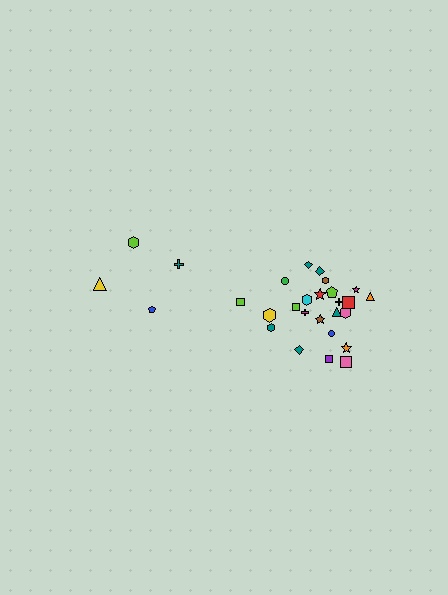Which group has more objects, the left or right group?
The right group.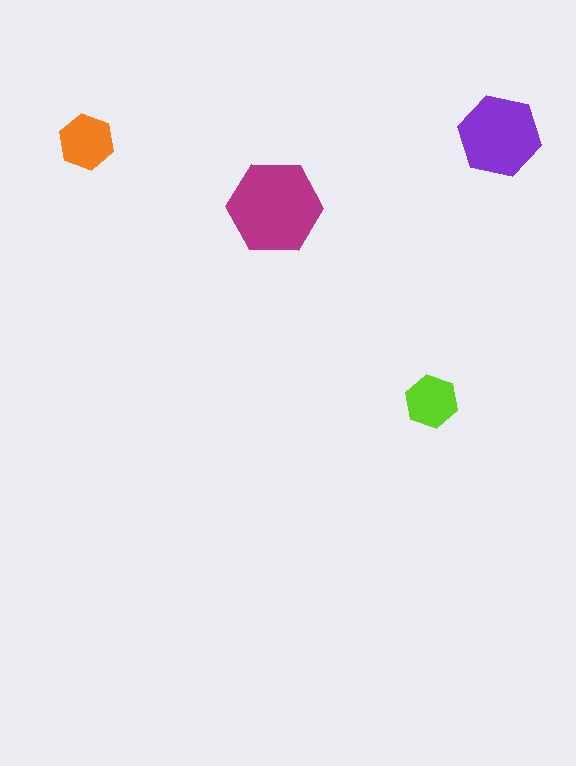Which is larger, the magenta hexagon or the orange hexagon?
The magenta one.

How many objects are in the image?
There are 4 objects in the image.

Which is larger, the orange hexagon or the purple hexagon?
The purple one.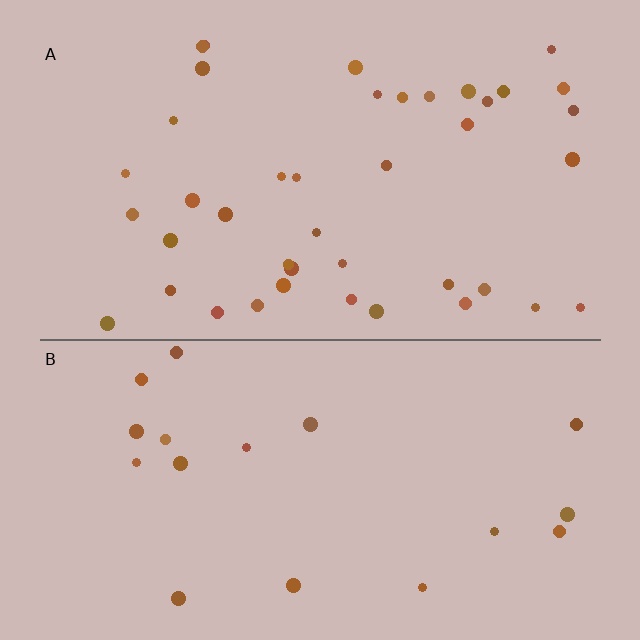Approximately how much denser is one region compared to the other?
Approximately 2.3× — region A over region B.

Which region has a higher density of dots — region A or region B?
A (the top).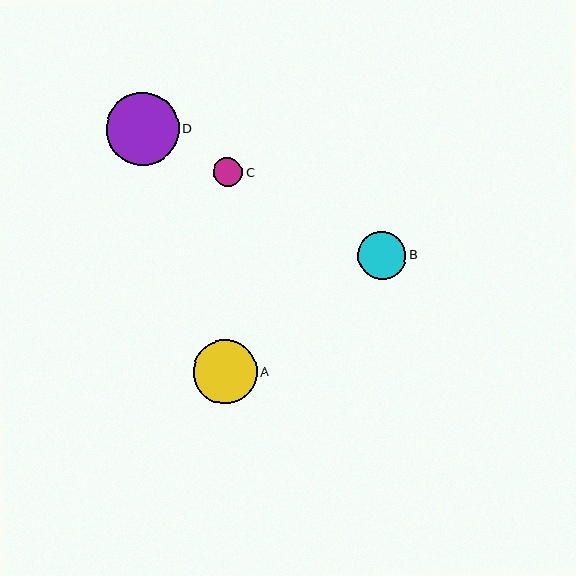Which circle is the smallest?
Circle C is the smallest with a size of approximately 29 pixels.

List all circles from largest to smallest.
From largest to smallest: D, A, B, C.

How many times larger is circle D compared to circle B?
Circle D is approximately 1.5 times the size of circle B.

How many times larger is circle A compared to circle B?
Circle A is approximately 1.3 times the size of circle B.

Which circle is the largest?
Circle D is the largest with a size of approximately 73 pixels.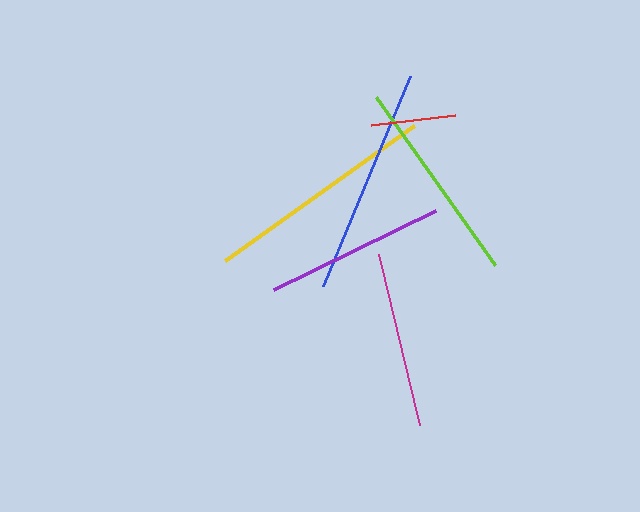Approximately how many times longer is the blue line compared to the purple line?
The blue line is approximately 1.3 times the length of the purple line.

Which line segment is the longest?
The yellow line is the longest at approximately 232 pixels.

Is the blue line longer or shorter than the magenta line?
The blue line is longer than the magenta line.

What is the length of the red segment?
The red segment is approximately 85 pixels long.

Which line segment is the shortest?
The red line is the shortest at approximately 85 pixels.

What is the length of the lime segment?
The lime segment is approximately 206 pixels long.